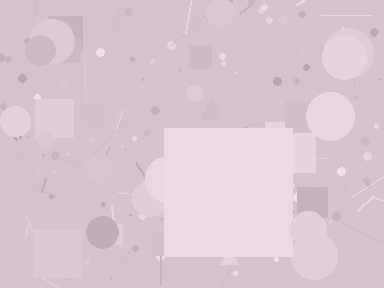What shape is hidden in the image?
A square is hidden in the image.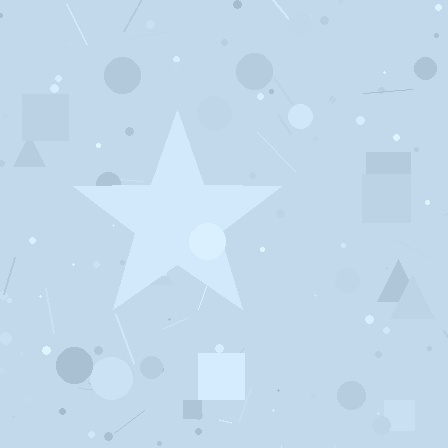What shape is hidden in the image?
A star is hidden in the image.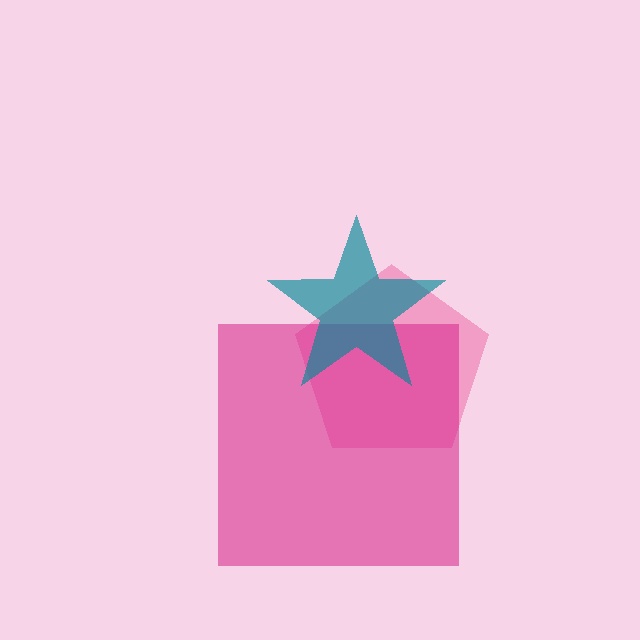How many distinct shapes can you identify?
There are 3 distinct shapes: a pink pentagon, a magenta square, a teal star.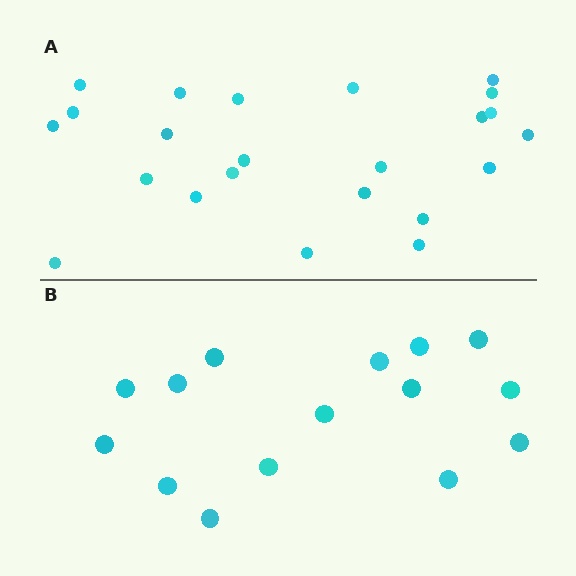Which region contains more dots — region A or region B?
Region A (the top region) has more dots.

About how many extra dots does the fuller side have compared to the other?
Region A has roughly 8 or so more dots than region B.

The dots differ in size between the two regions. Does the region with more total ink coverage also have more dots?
No. Region B has more total ink coverage because its dots are larger, but region A actually contains more individual dots. Total area can be misleading — the number of items is what matters here.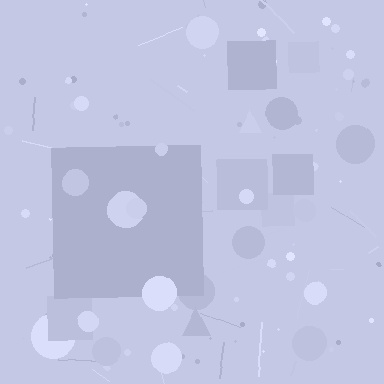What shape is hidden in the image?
A square is hidden in the image.